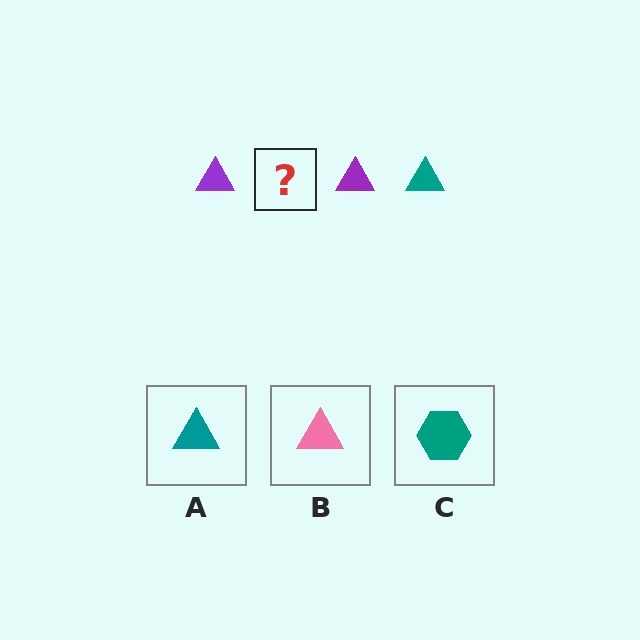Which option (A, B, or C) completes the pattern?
A.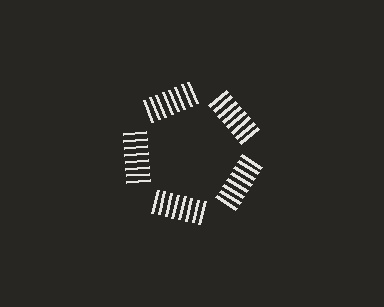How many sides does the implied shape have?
5 sides — the line-ends trace a pentagon.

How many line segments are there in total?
40 — 8 along each of the 5 edges.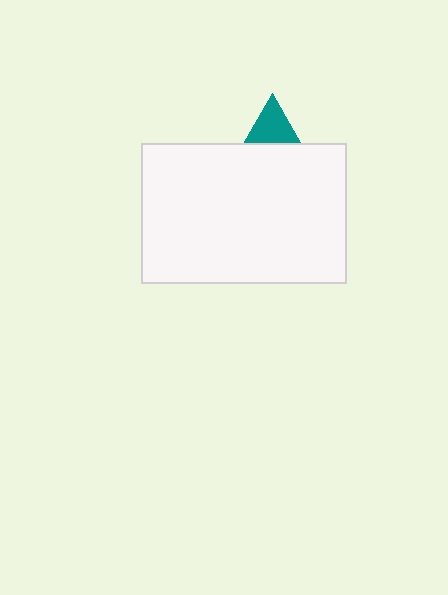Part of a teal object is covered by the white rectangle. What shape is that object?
It is a triangle.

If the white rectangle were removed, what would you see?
You would see the complete teal triangle.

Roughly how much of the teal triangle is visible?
A small part of it is visible (roughly 33%).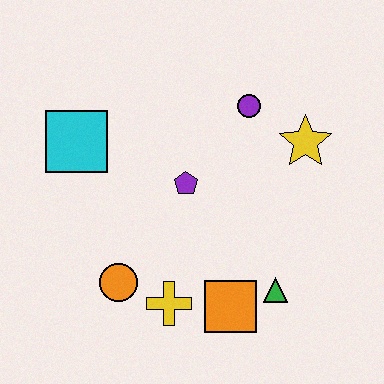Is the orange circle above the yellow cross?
Yes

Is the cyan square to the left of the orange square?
Yes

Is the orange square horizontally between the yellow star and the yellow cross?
Yes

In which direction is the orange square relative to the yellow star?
The orange square is below the yellow star.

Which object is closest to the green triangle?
The orange square is closest to the green triangle.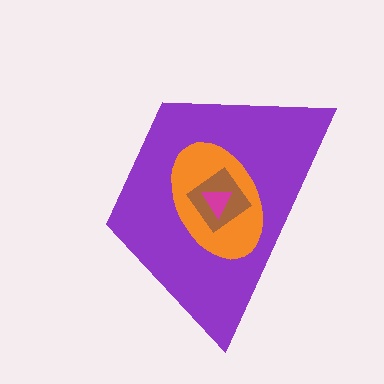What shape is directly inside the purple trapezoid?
The orange ellipse.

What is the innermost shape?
The magenta triangle.